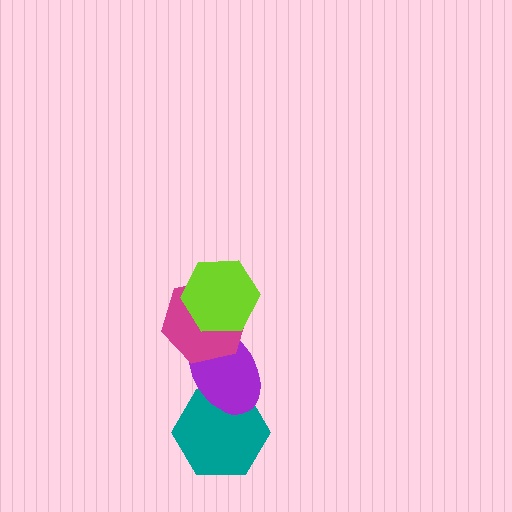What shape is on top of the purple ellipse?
The magenta hexagon is on top of the purple ellipse.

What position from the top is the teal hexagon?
The teal hexagon is 4th from the top.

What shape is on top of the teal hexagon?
The purple ellipse is on top of the teal hexagon.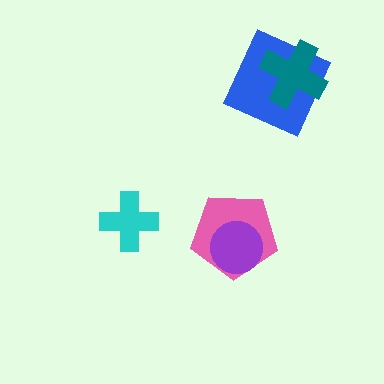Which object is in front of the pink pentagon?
The purple circle is in front of the pink pentagon.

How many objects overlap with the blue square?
1 object overlaps with the blue square.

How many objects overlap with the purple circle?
1 object overlaps with the purple circle.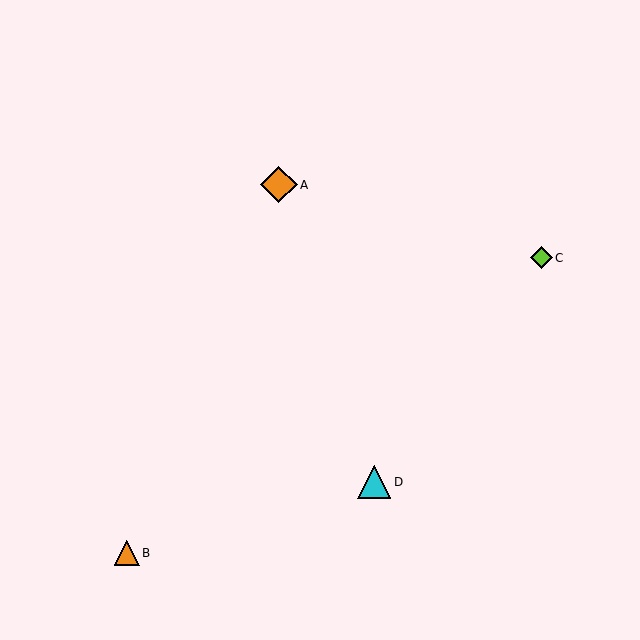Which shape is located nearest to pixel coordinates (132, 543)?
The orange triangle (labeled B) at (127, 553) is nearest to that location.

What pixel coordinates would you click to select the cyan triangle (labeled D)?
Click at (374, 482) to select the cyan triangle D.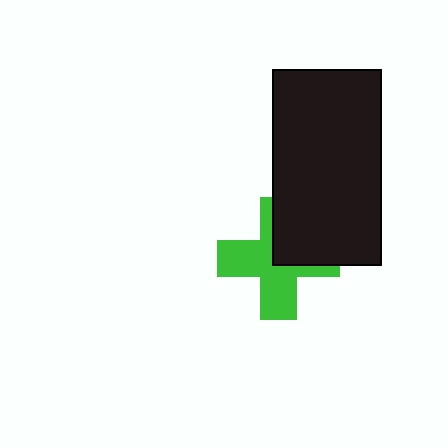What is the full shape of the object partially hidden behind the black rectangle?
The partially hidden object is a green cross.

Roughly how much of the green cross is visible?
About half of it is visible (roughly 63%).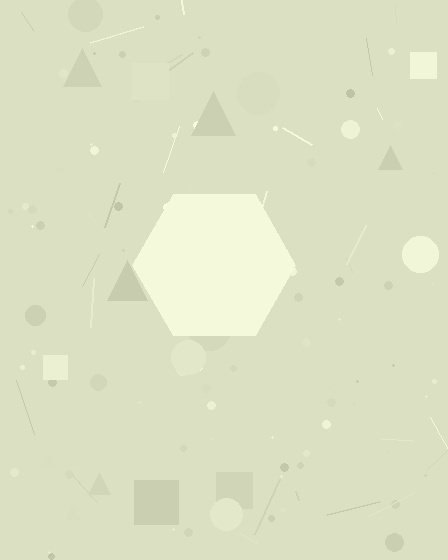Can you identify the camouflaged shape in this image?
The camouflaged shape is a hexagon.